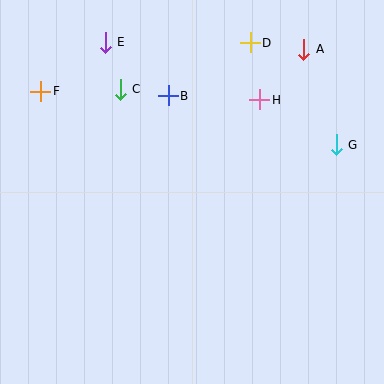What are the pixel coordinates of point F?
Point F is at (41, 91).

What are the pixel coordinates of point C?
Point C is at (120, 89).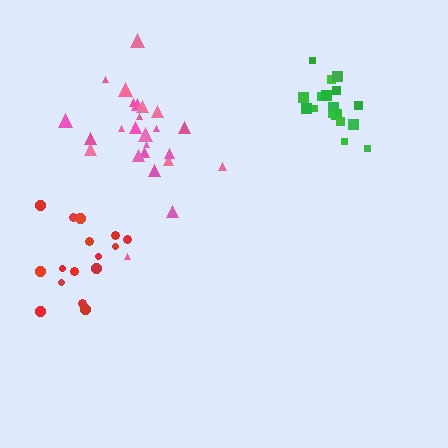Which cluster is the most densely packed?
Green.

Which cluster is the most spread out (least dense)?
Red.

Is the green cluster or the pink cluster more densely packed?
Green.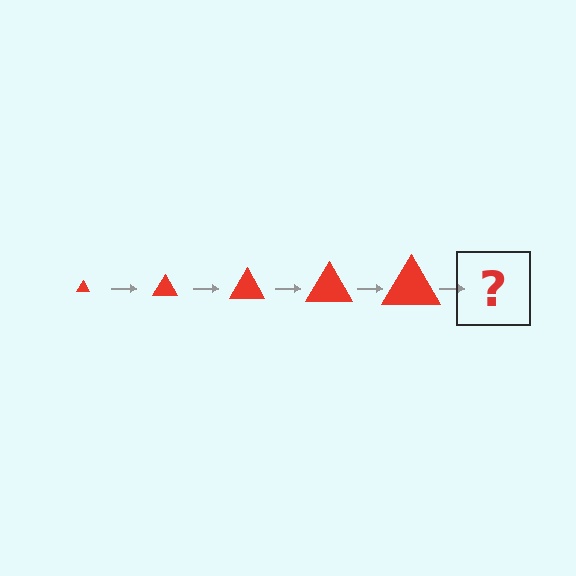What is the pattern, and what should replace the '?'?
The pattern is that the triangle gets progressively larger each step. The '?' should be a red triangle, larger than the previous one.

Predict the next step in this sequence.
The next step is a red triangle, larger than the previous one.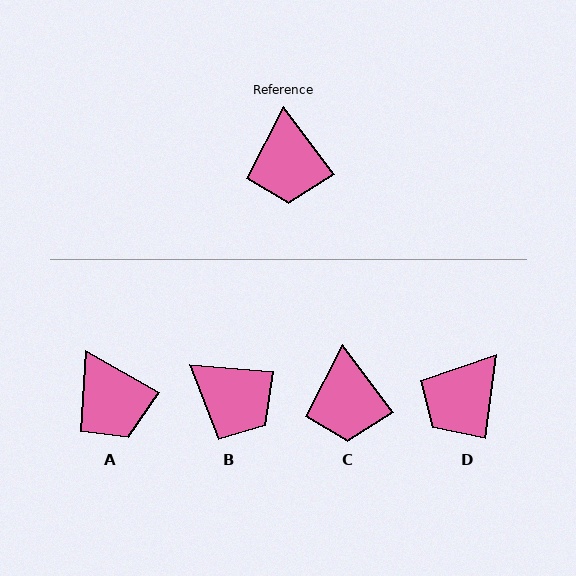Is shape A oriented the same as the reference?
No, it is off by about 23 degrees.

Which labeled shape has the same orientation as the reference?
C.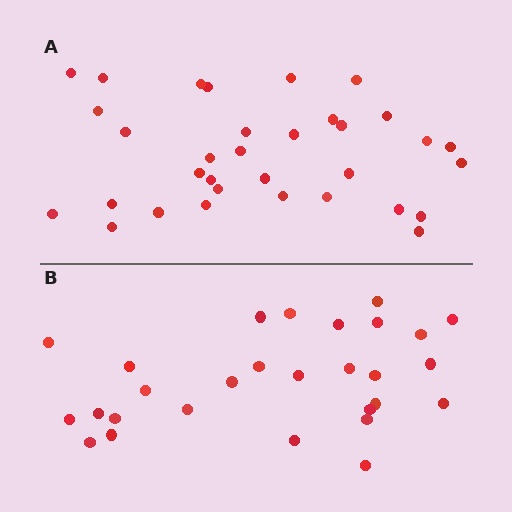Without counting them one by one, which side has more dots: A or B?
Region A (the top region) has more dots.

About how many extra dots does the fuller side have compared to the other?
Region A has about 5 more dots than region B.